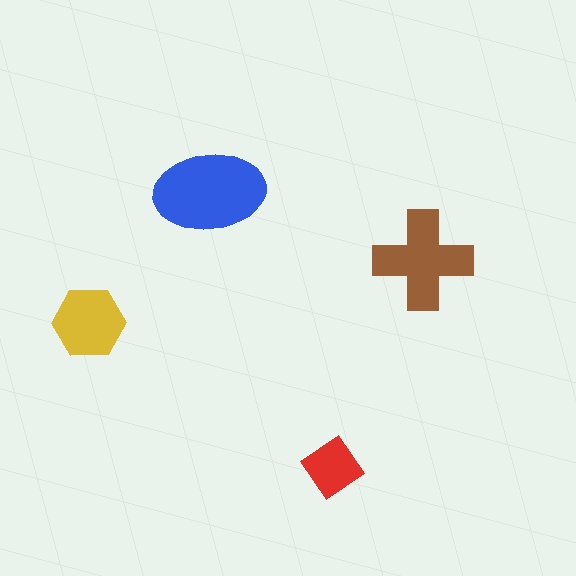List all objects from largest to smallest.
The blue ellipse, the brown cross, the yellow hexagon, the red diamond.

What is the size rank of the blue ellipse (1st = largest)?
1st.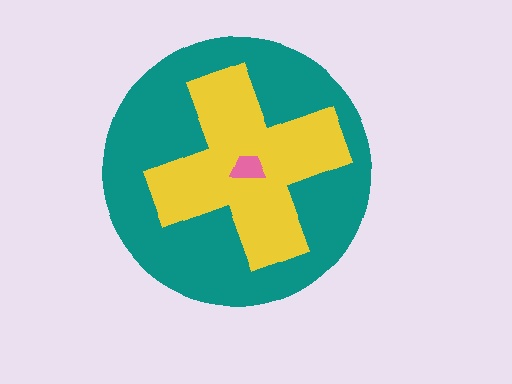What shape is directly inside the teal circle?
The yellow cross.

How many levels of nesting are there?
3.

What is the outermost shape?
The teal circle.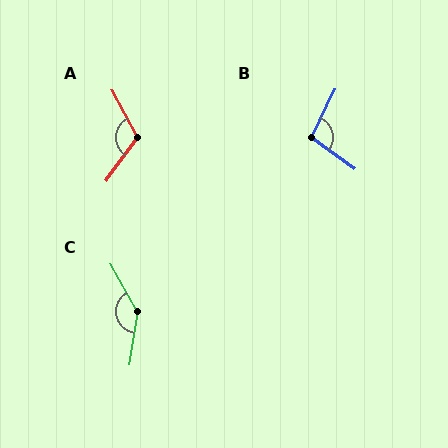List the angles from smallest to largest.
B (101°), A (116°), C (141°).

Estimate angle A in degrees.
Approximately 116 degrees.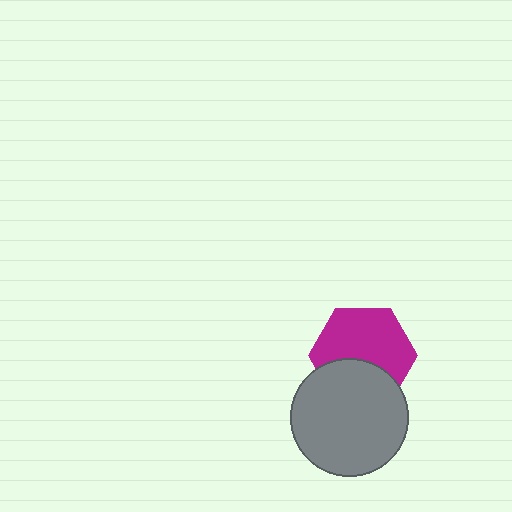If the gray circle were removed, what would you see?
You would see the complete magenta hexagon.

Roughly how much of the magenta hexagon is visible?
About half of it is visible (roughly 64%).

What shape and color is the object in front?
The object in front is a gray circle.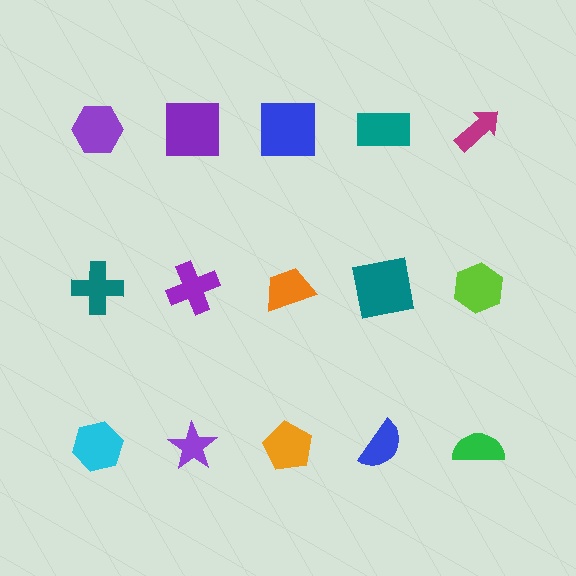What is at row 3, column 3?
An orange pentagon.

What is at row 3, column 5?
A green semicircle.